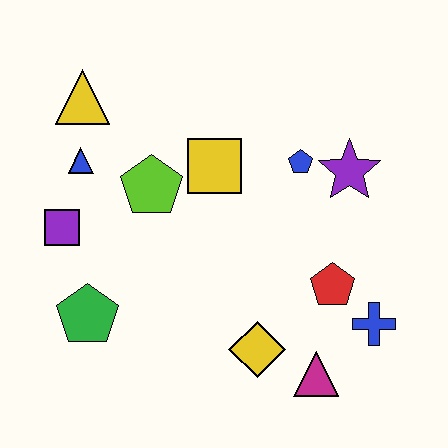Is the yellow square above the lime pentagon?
Yes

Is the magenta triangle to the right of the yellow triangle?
Yes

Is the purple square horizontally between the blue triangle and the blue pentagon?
No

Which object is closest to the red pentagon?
The blue cross is closest to the red pentagon.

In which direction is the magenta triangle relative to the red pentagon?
The magenta triangle is below the red pentagon.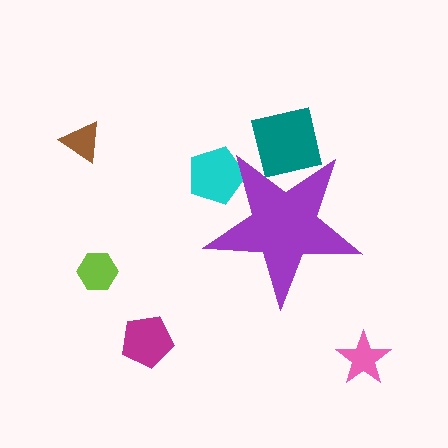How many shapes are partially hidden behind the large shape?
2 shapes are partially hidden.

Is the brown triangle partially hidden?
No, the brown triangle is fully visible.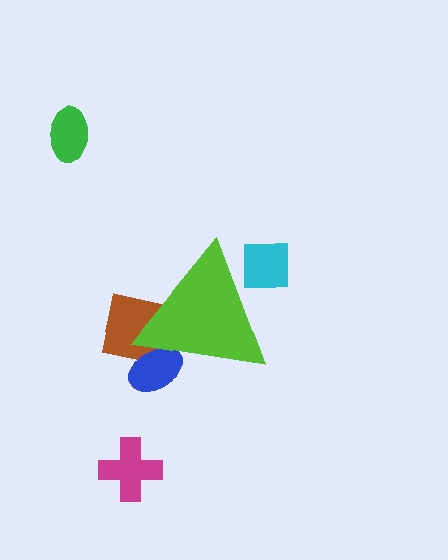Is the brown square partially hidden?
Yes, the brown square is partially hidden behind the lime triangle.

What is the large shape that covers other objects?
A lime triangle.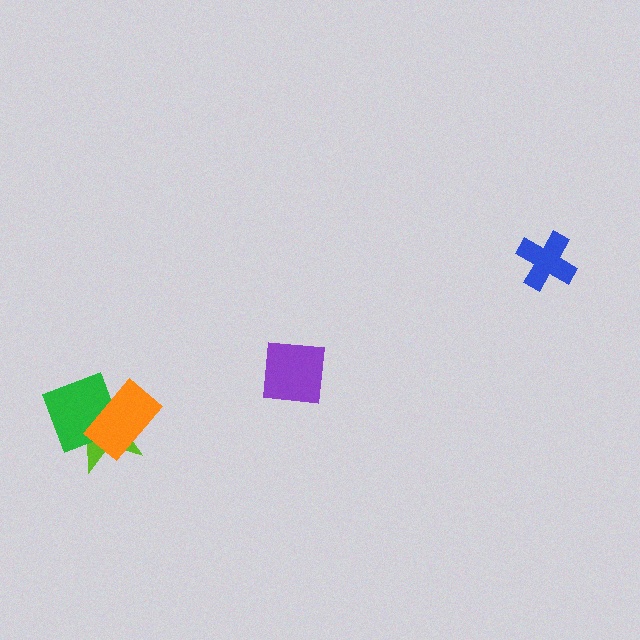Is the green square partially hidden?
Yes, it is partially covered by another shape.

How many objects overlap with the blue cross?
0 objects overlap with the blue cross.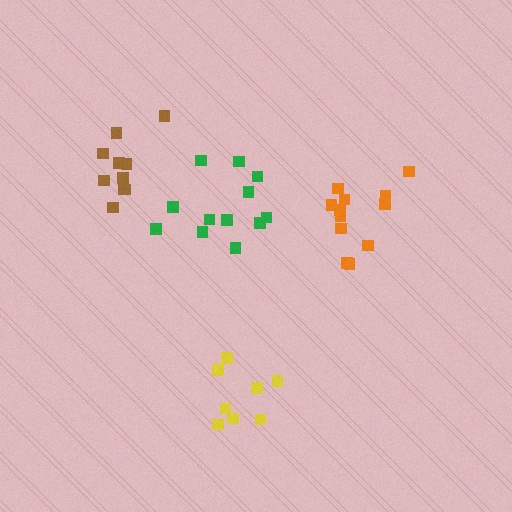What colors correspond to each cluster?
The clusters are colored: yellow, brown, green, orange.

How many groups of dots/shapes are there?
There are 4 groups.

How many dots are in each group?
Group 1: 8 dots, Group 2: 10 dots, Group 3: 12 dots, Group 4: 12 dots (42 total).